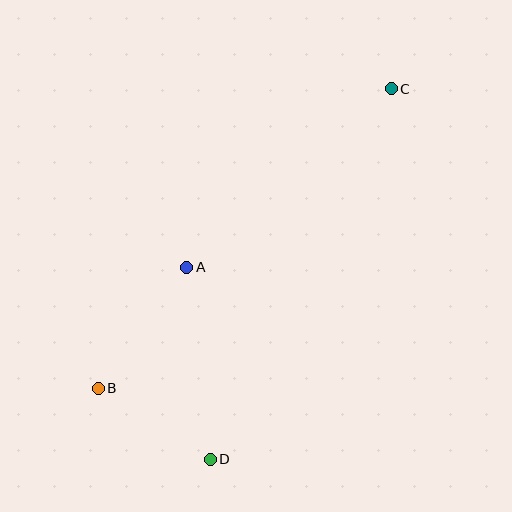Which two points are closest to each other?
Points B and D are closest to each other.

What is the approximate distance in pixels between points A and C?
The distance between A and C is approximately 272 pixels.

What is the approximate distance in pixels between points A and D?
The distance between A and D is approximately 194 pixels.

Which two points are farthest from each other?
Points B and C are farthest from each other.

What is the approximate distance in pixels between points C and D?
The distance between C and D is approximately 412 pixels.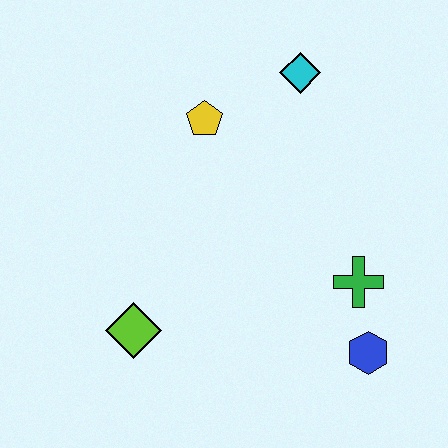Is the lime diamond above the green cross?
No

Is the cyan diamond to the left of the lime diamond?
No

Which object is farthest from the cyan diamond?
The lime diamond is farthest from the cyan diamond.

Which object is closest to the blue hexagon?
The green cross is closest to the blue hexagon.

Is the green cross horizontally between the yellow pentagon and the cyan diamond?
No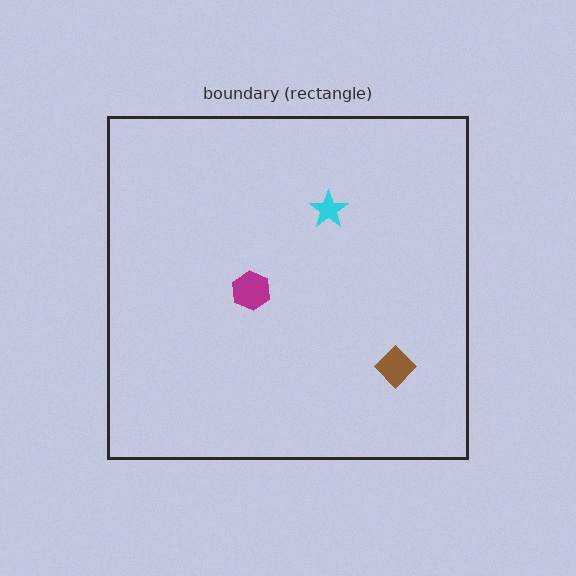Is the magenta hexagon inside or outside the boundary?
Inside.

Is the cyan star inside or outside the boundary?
Inside.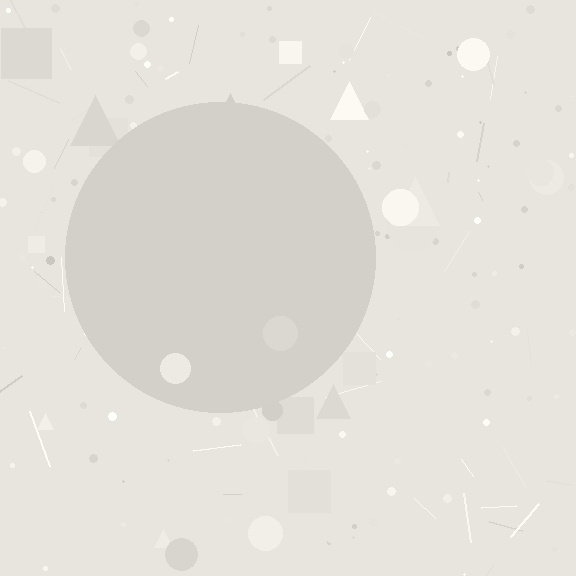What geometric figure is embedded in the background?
A circle is embedded in the background.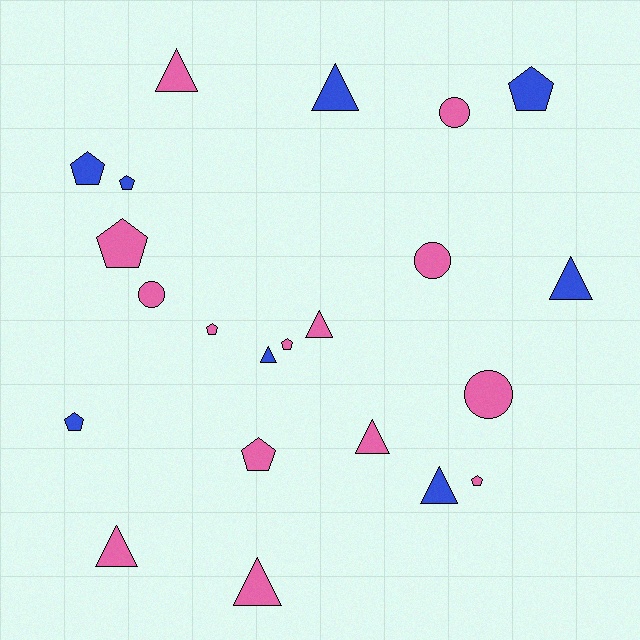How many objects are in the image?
There are 22 objects.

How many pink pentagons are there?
There are 5 pink pentagons.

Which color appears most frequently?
Pink, with 14 objects.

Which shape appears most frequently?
Pentagon, with 9 objects.